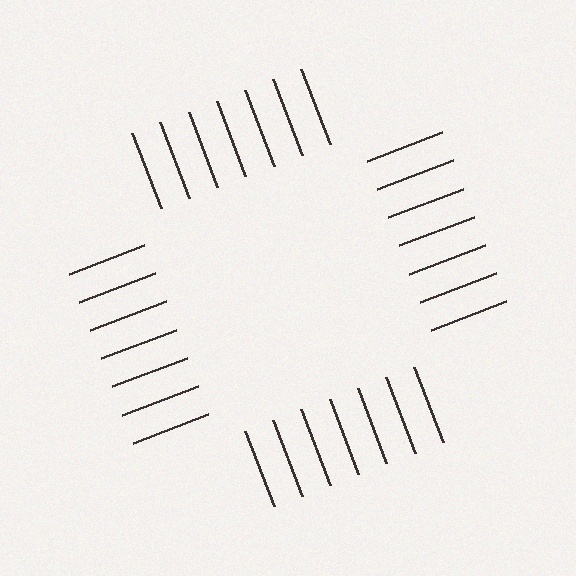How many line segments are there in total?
28 — 7 along each of the 4 edges.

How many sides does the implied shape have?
4 sides — the line-ends trace a square.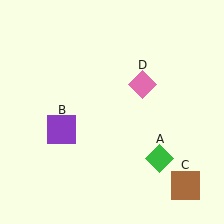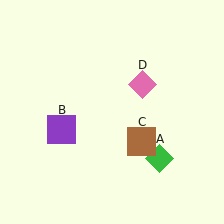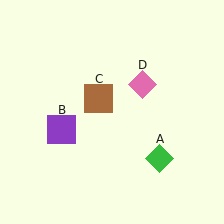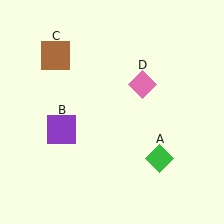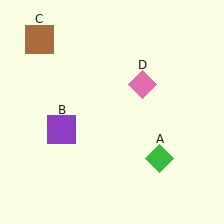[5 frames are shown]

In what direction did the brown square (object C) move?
The brown square (object C) moved up and to the left.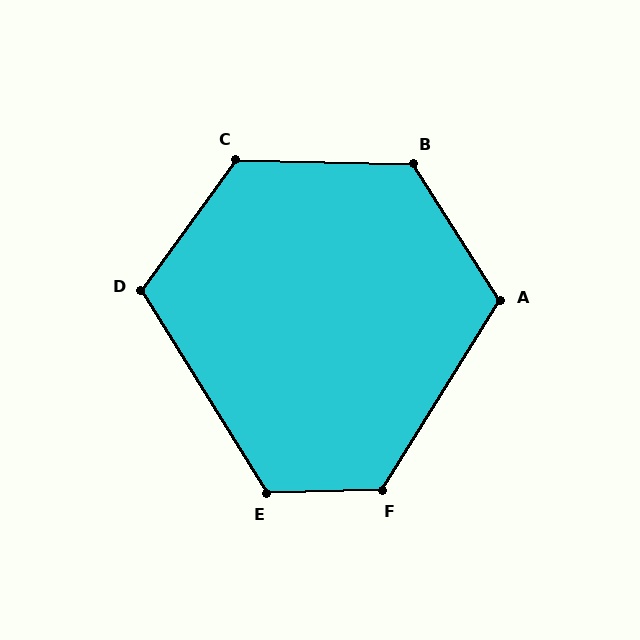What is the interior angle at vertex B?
Approximately 124 degrees (obtuse).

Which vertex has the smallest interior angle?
D, at approximately 112 degrees.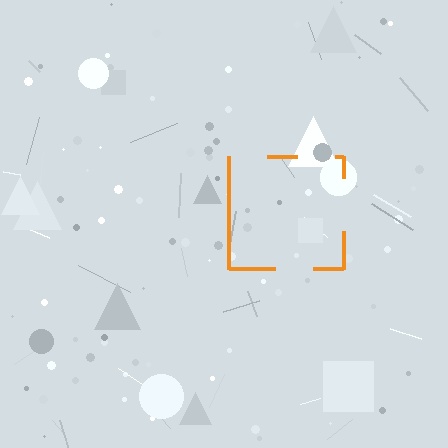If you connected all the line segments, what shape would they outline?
They would outline a square.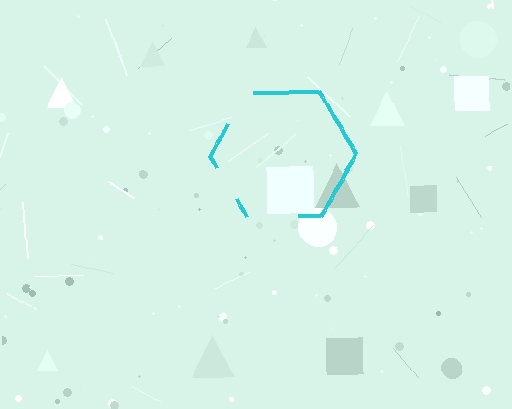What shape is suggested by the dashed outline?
The dashed outline suggests a hexagon.